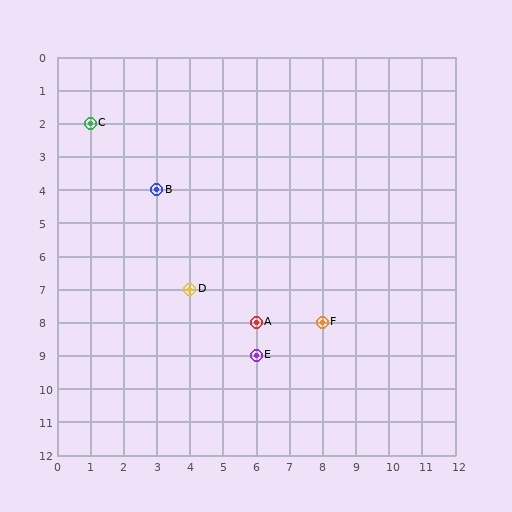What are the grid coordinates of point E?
Point E is at grid coordinates (6, 9).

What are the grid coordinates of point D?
Point D is at grid coordinates (4, 7).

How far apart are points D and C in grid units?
Points D and C are 3 columns and 5 rows apart (about 5.8 grid units diagonally).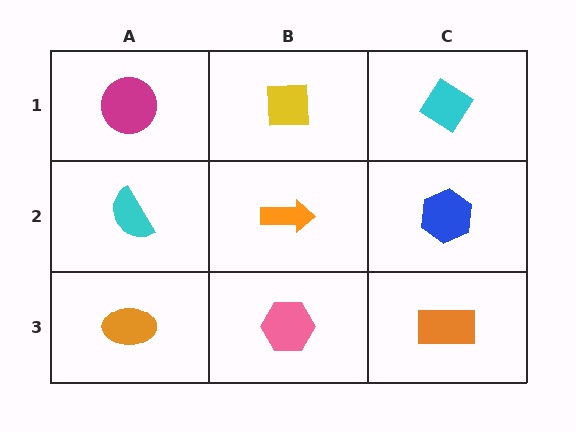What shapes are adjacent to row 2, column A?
A magenta circle (row 1, column A), an orange ellipse (row 3, column A), an orange arrow (row 2, column B).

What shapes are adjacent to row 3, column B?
An orange arrow (row 2, column B), an orange ellipse (row 3, column A), an orange rectangle (row 3, column C).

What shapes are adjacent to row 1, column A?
A cyan semicircle (row 2, column A), a yellow square (row 1, column B).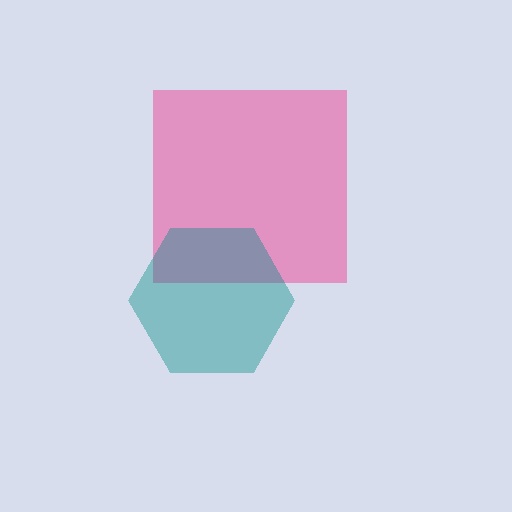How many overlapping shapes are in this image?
There are 2 overlapping shapes in the image.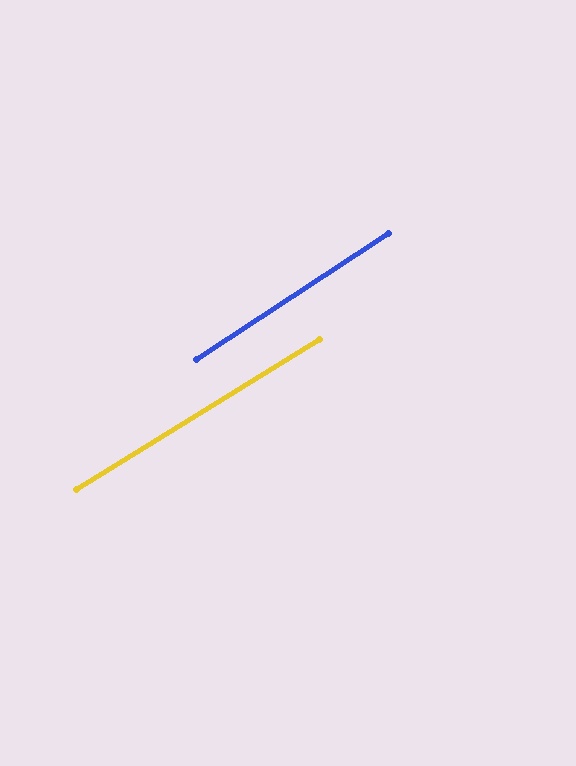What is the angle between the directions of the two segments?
Approximately 2 degrees.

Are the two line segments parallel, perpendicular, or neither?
Parallel — their directions differ by only 1.5°.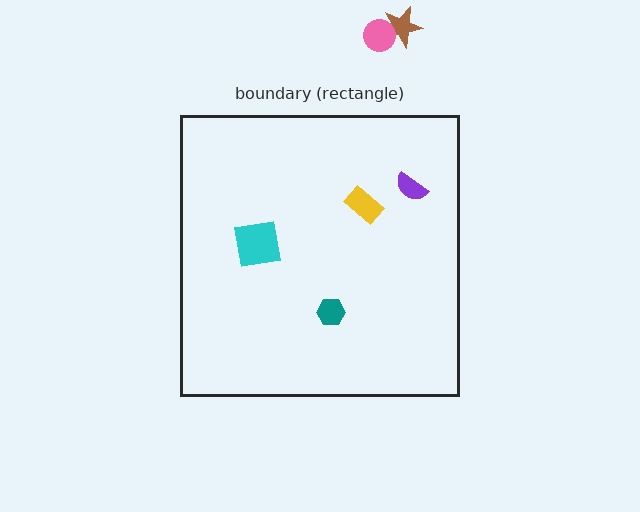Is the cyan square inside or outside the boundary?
Inside.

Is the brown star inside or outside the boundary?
Outside.